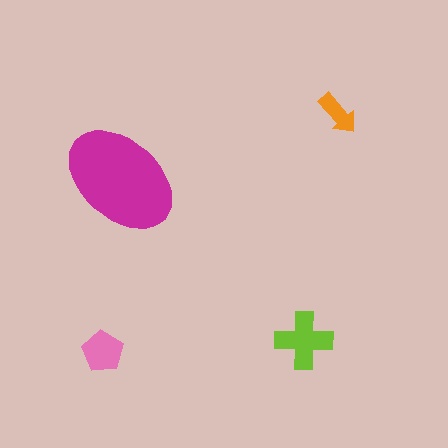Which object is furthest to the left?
The pink pentagon is leftmost.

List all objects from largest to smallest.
The magenta ellipse, the lime cross, the pink pentagon, the orange arrow.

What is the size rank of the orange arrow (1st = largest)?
4th.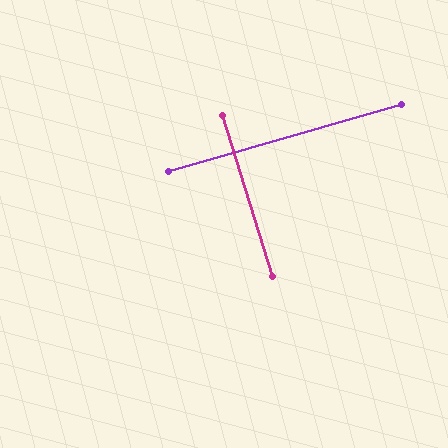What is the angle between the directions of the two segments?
Approximately 89 degrees.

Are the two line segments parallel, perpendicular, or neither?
Perpendicular — they meet at approximately 89°.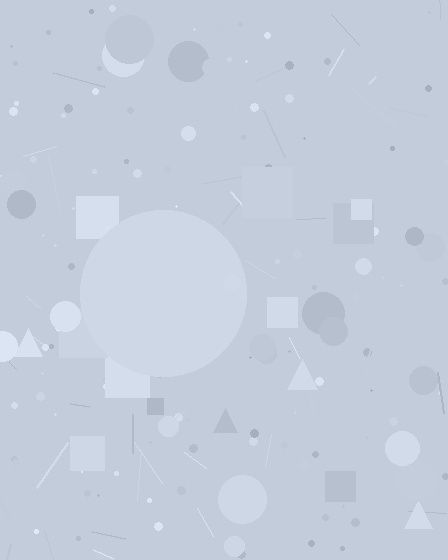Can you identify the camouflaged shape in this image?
The camouflaged shape is a circle.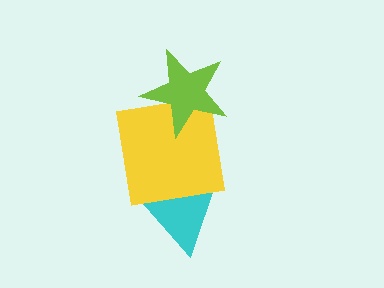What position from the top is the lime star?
The lime star is 1st from the top.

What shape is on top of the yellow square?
The lime star is on top of the yellow square.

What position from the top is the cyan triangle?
The cyan triangle is 3rd from the top.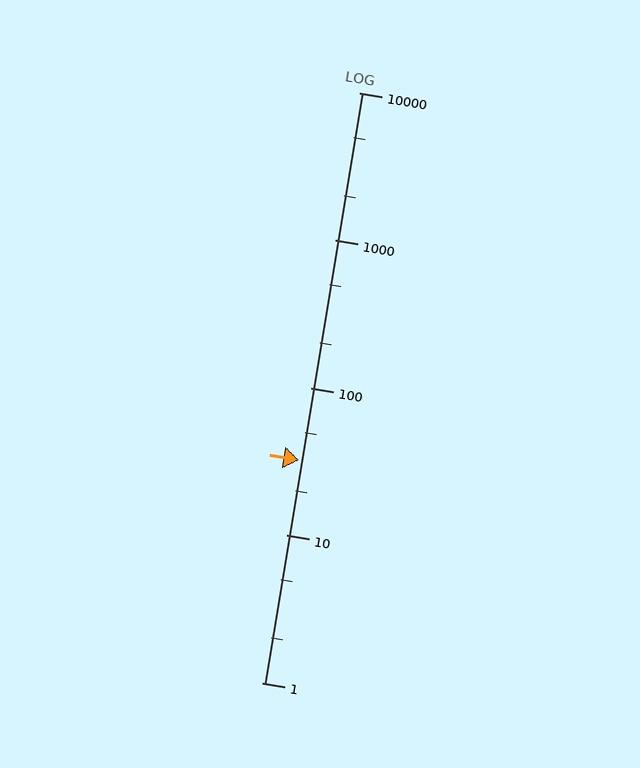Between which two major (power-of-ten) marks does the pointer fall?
The pointer is between 10 and 100.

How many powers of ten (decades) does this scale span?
The scale spans 4 decades, from 1 to 10000.